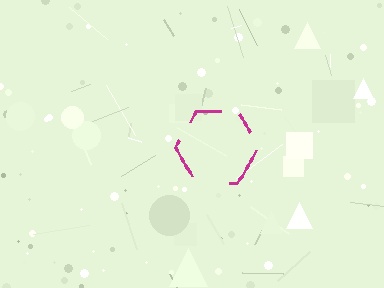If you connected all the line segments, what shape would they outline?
They would outline a hexagon.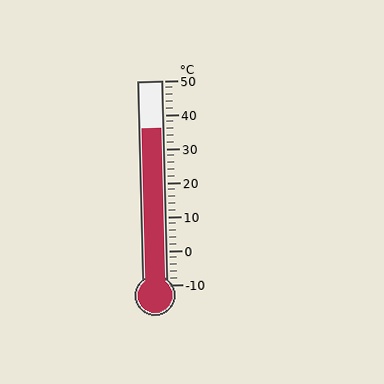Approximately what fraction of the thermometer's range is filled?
The thermometer is filled to approximately 75% of its range.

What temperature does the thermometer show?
The thermometer shows approximately 36°C.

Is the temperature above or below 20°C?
The temperature is above 20°C.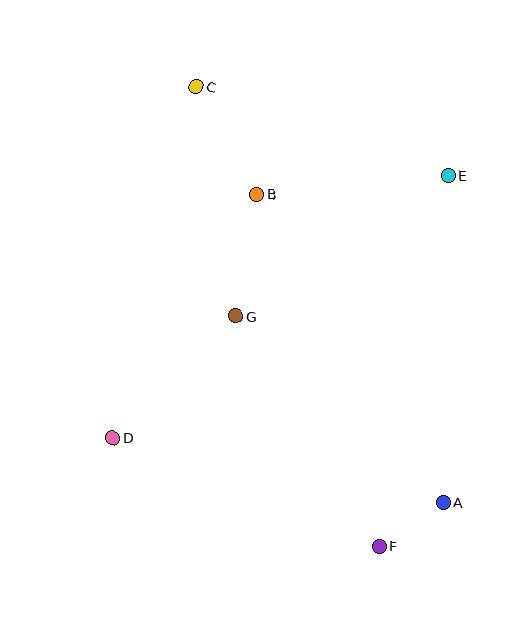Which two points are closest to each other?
Points A and F are closest to each other.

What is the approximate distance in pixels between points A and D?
The distance between A and D is approximately 337 pixels.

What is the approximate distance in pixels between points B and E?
The distance between B and E is approximately 192 pixels.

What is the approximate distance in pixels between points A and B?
The distance between A and B is approximately 361 pixels.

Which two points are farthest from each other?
Points C and F are farthest from each other.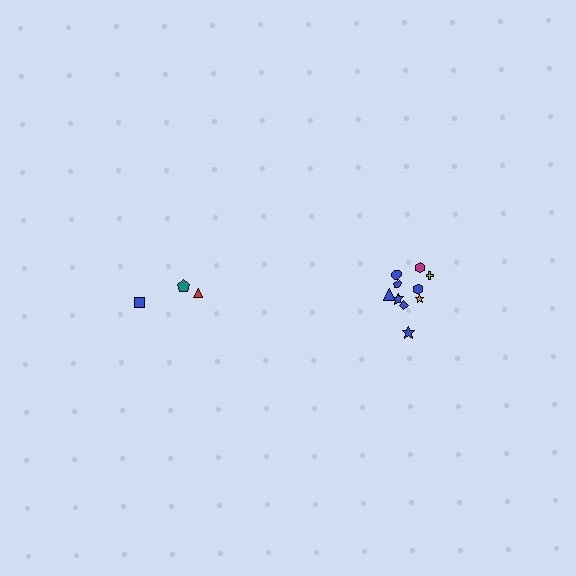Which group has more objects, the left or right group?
The right group.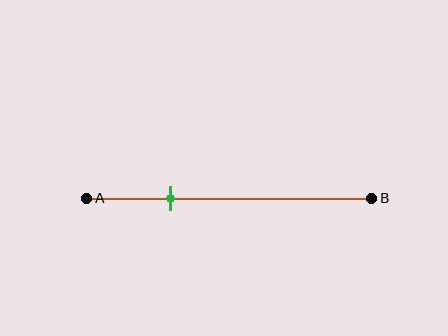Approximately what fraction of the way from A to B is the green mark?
The green mark is approximately 30% of the way from A to B.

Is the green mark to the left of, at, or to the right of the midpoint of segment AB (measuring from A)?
The green mark is to the left of the midpoint of segment AB.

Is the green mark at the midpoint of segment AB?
No, the mark is at about 30% from A, not at the 50% midpoint.